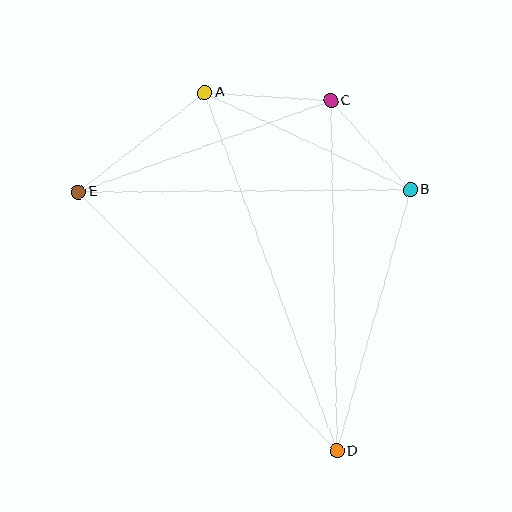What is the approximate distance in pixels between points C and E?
The distance between C and E is approximately 268 pixels.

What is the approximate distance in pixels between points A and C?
The distance between A and C is approximately 126 pixels.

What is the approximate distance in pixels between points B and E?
The distance between B and E is approximately 332 pixels.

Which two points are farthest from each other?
Points A and D are farthest from each other.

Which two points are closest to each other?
Points B and C are closest to each other.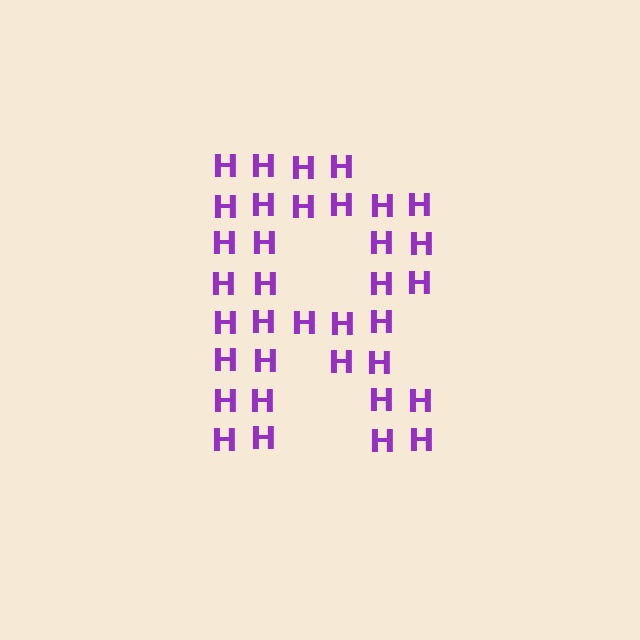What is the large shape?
The large shape is the letter R.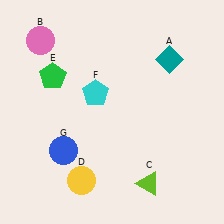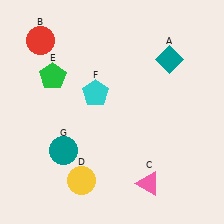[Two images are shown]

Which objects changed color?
B changed from pink to red. C changed from lime to pink. G changed from blue to teal.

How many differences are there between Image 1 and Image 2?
There are 3 differences between the two images.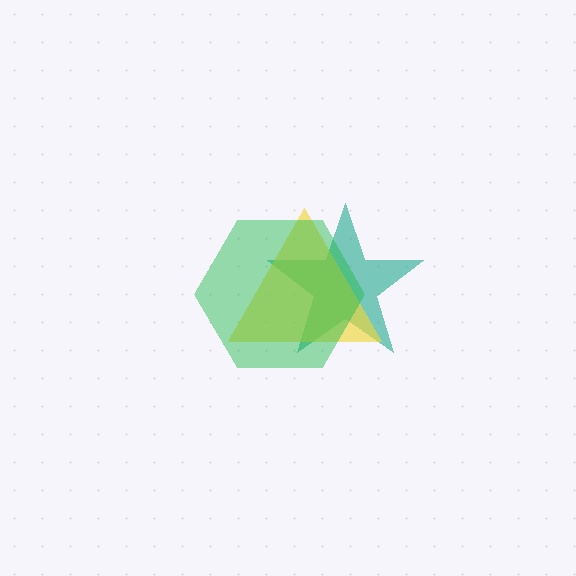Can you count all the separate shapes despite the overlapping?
Yes, there are 3 separate shapes.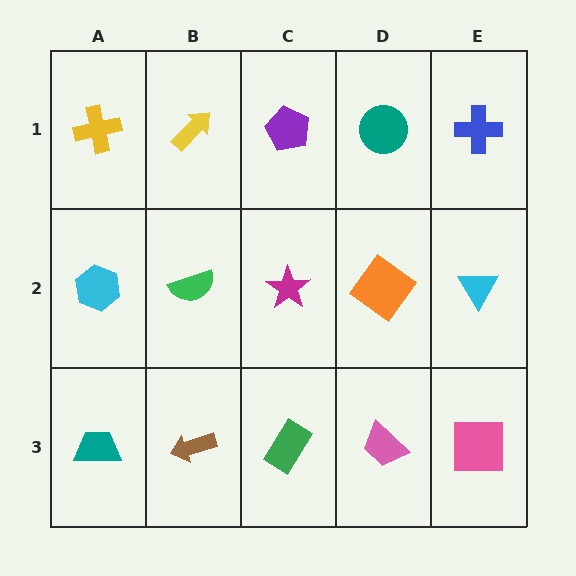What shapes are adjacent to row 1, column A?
A cyan hexagon (row 2, column A), a yellow arrow (row 1, column B).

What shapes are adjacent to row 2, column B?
A yellow arrow (row 1, column B), a brown arrow (row 3, column B), a cyan hexagon (row 2, column A), a magenta star (row 2, column C).